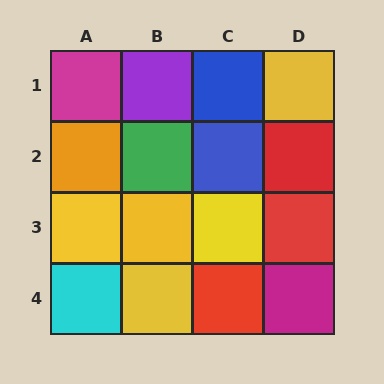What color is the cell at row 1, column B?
Purple.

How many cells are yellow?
5 cells are yellow.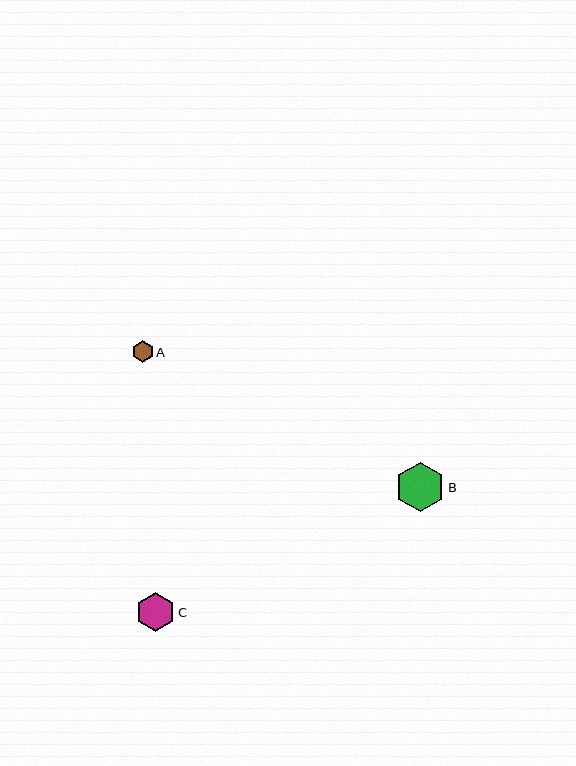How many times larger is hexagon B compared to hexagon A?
Hexagon B is approximately 2.3 times the size of hexagon A.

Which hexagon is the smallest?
Hexagon A is the smallest with a size of approximately 21 pixels.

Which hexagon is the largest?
Hexagon B is the largest with a size of approximately 49 pixels.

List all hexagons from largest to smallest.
From largest to smallest: B, C, A.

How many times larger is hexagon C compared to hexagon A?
Hexagon C is approximately 1.8 times the size of hexagon A.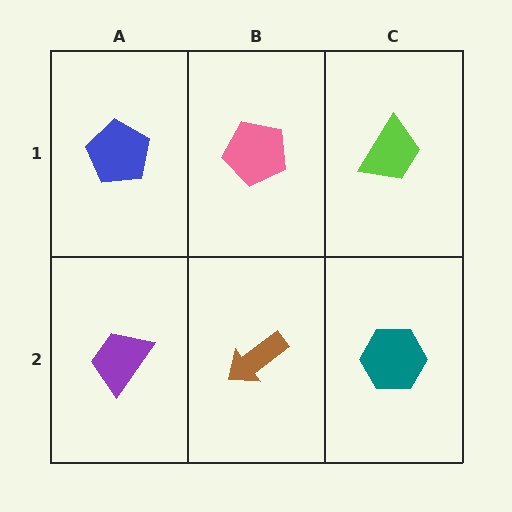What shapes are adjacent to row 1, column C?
A teal hexagon (row 2, column C), a pink pentagon (row 1, column B).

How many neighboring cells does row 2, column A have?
2.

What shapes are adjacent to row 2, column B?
A pink pentagon (row 1, column B), a purple trapezoid (row 2, column A), a teal hexagon (row 2, column C).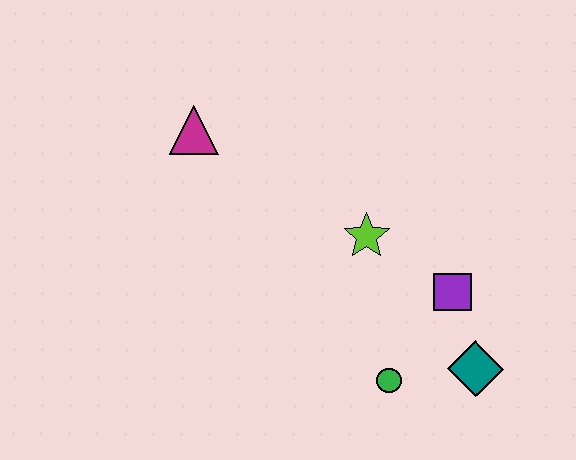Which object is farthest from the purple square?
The magenta triangle is farthest from the purple square.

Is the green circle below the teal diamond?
Yes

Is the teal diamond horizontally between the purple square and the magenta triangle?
No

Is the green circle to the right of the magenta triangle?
Yes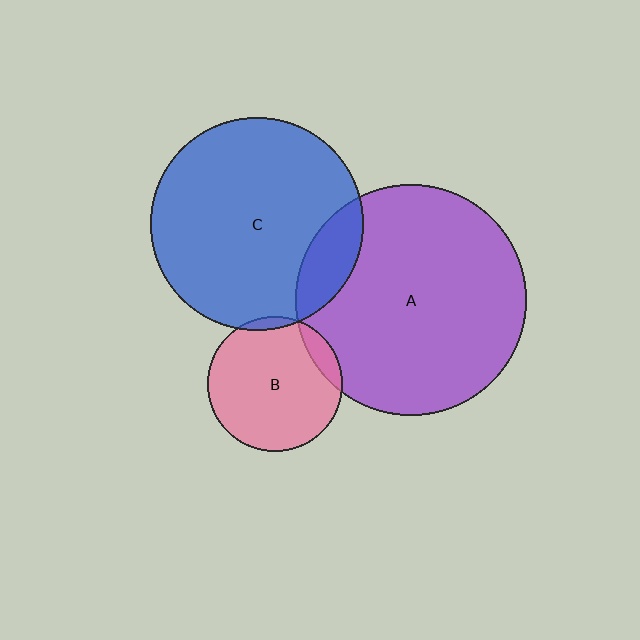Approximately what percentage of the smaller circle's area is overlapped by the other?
Approximately 10%.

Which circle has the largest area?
Circle A (purple).